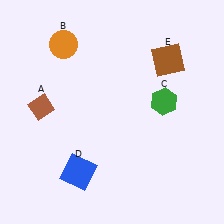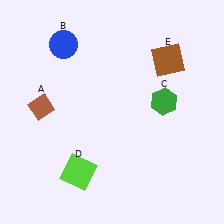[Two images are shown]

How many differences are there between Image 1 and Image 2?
There are 2 differences between the two images.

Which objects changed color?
B changed from orange to blue. D changed from blue to lime.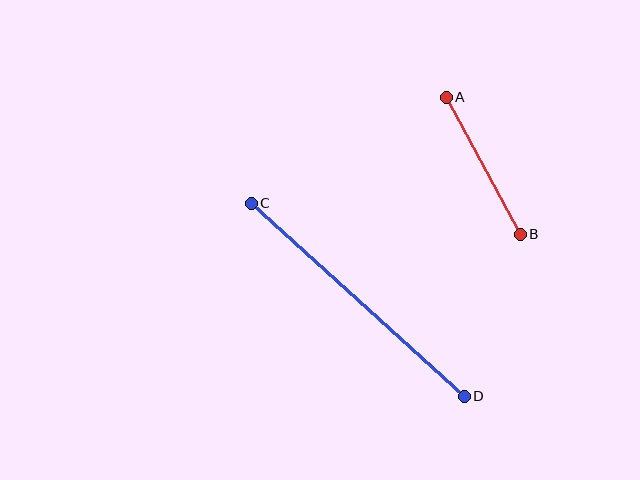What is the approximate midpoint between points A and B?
The midpoint is at approximately (483, 166) pixels.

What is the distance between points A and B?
The distance is approximately 156 pixels.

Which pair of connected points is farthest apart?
Points C and D are farthest apart.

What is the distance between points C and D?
The distance is approximately 288 pixels.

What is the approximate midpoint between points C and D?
The midpoint is at approximately (358, 300) pixels.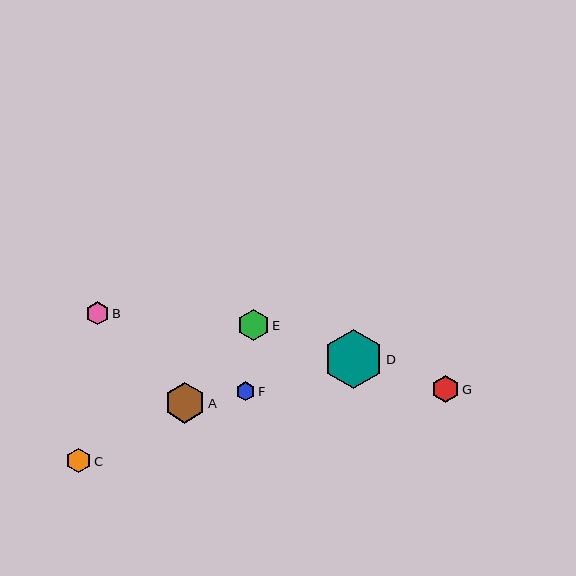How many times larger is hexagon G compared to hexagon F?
Hexagon G is approximately 1.4 times the size of hexagon F.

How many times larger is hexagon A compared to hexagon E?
Hexagon A is approximately 1.3 times the size of hexagon E.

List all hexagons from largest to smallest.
From largest to smallest: D, A, E, G, C, B, F.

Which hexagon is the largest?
Hexagon D is the largest with a size of approximately 60 pixels.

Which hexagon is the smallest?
Hexagon F is the smallest with a size of approximately 19 pixels.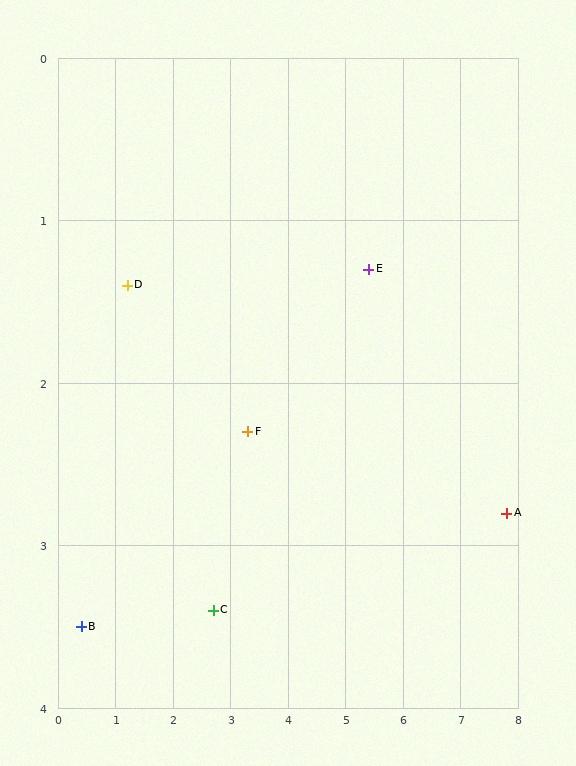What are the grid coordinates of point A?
Point A is at approximately (7.8, 2.8).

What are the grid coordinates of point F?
Point F is at approximately (3.3, 2.3).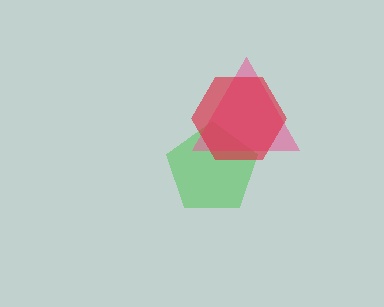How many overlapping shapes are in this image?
There are 3 overlapping shapes in the image.